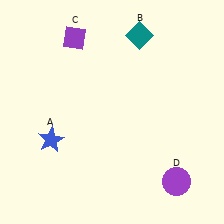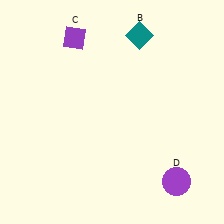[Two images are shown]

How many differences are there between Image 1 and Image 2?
There is 1 difference between the two images.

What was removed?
The blue star (A) was removed in Image 2.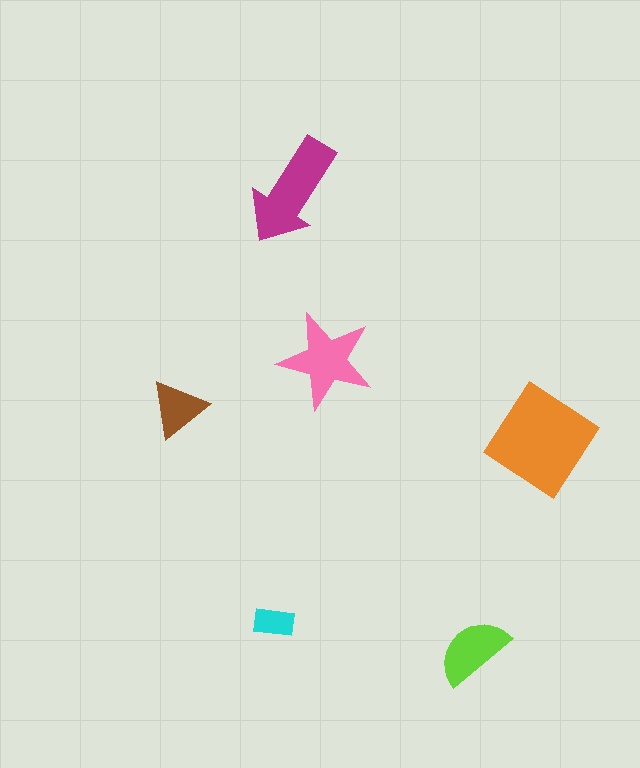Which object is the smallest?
The cyan rectangle.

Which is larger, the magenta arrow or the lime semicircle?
The magenta arrow.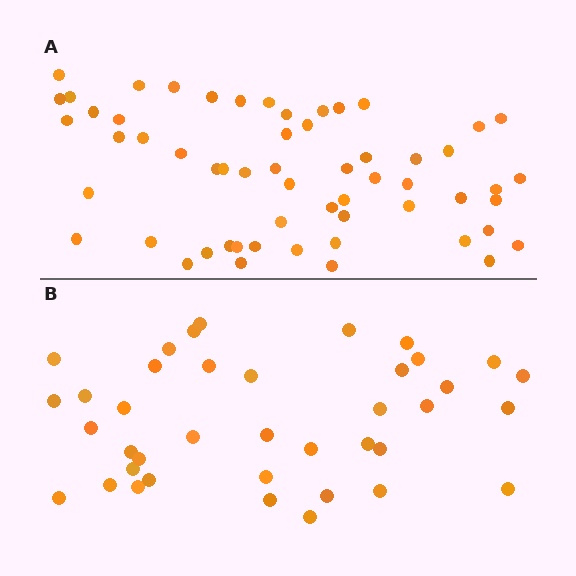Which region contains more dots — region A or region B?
Region A (the top region) has more dots.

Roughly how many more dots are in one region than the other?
Region A has approximately 20 more dots than region B.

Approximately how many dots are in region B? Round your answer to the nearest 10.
About 40 dots. (The exact count is 39, which rounds to 40.)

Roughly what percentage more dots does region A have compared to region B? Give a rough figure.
About 50% more.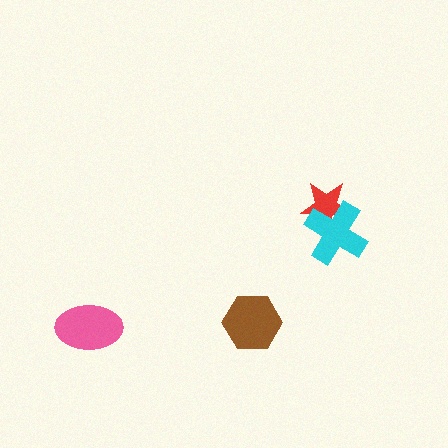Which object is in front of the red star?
The cyan cross is in front of the red star.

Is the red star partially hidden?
Yes, it is partially covered by another shape.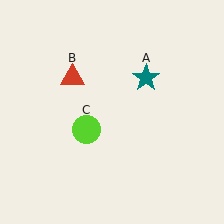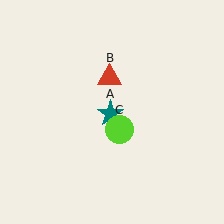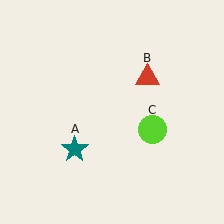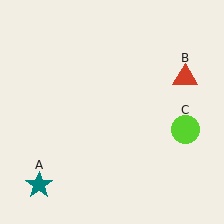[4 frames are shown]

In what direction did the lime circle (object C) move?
The lime circle (object C) moved right.